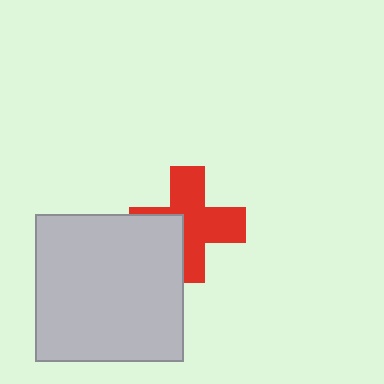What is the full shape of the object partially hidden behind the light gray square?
The partially hidden object is a red cross.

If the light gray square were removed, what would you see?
You would see the complete red cross.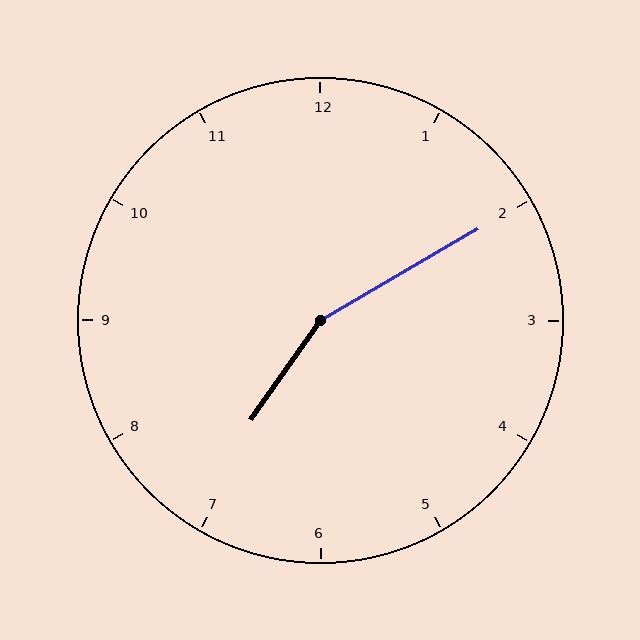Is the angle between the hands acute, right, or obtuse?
It is obtuse.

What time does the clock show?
7:10.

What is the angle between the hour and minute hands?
Approximately 155 degrees.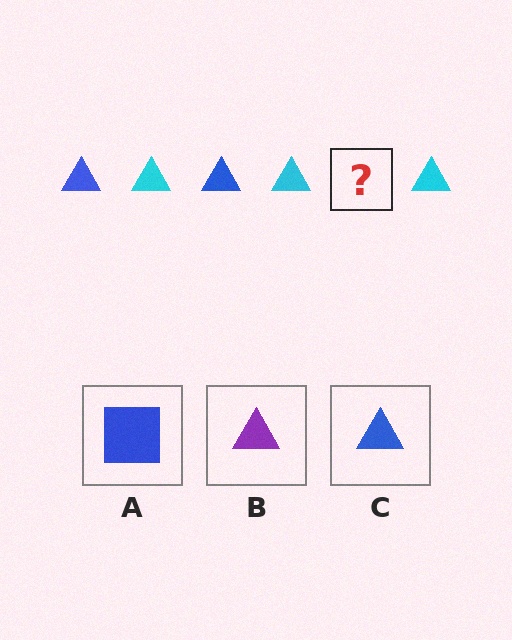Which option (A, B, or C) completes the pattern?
C.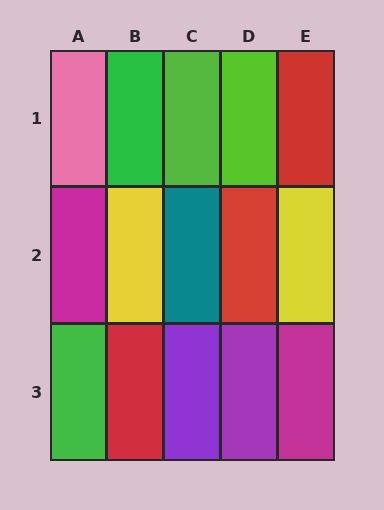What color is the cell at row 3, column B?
Red.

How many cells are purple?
2 cells are purple.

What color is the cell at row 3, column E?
Magenta.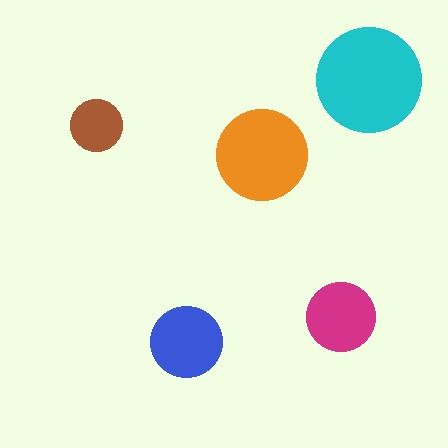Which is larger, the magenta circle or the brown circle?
The magenta one.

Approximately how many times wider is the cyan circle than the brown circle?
About 2 times wider.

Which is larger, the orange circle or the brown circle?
The orange one.